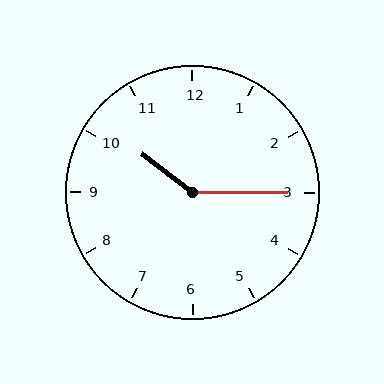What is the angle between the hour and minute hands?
Approximately 142 degrees.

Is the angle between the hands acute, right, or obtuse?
It is obtuse.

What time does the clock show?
10:15.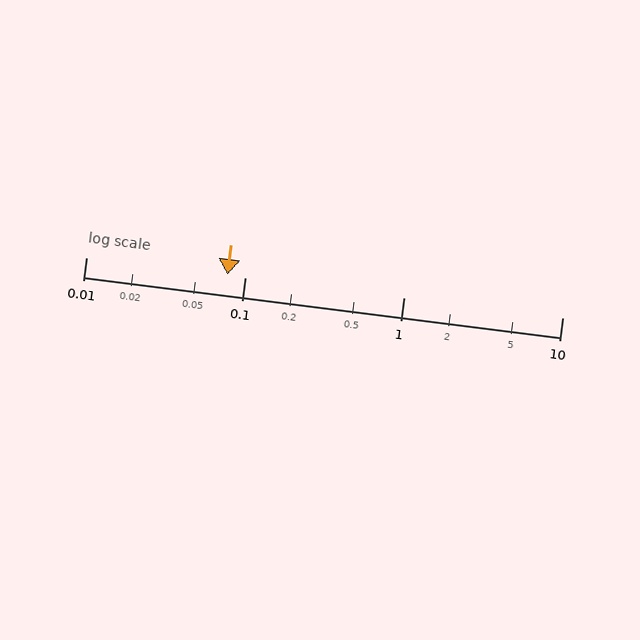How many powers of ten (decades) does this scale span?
The scale spans 3 decades, from 0.01 to 10.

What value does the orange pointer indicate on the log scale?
The pointer indicates approximately 0.078.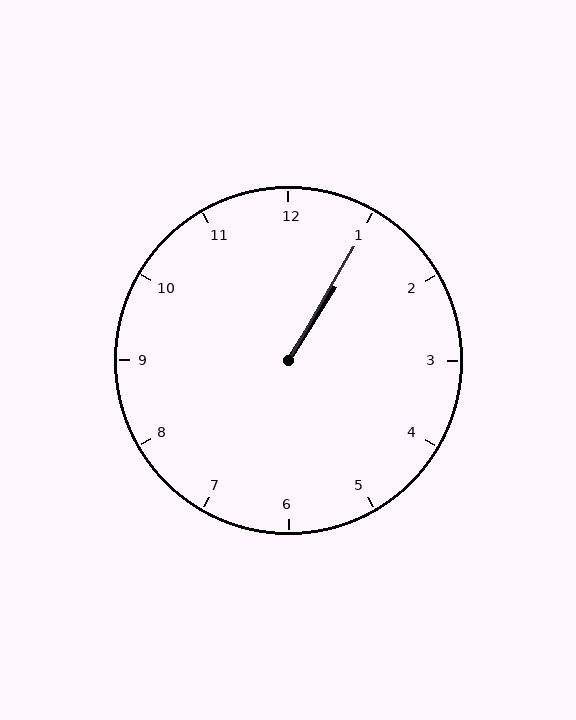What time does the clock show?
1:05.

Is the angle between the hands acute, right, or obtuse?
It is acute.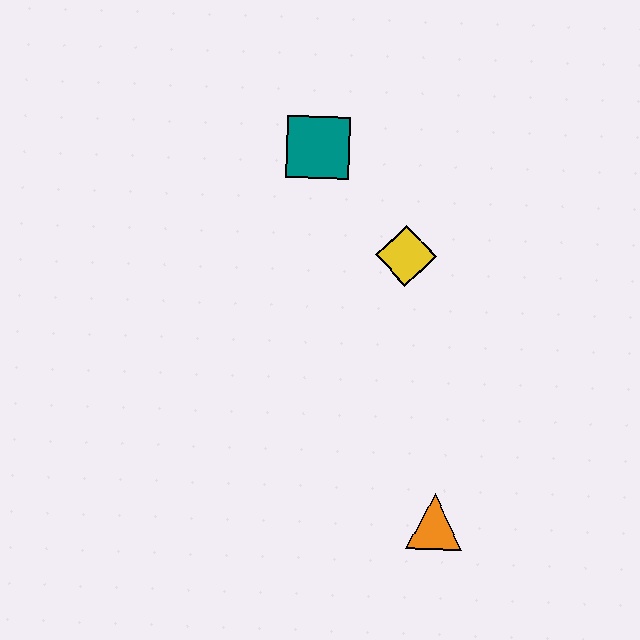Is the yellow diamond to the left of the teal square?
No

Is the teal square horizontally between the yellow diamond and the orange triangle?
No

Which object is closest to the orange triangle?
The yellow diamond is closest to the orange triangle.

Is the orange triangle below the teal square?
Yes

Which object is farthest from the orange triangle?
The teal square is farthest from the orange triangle.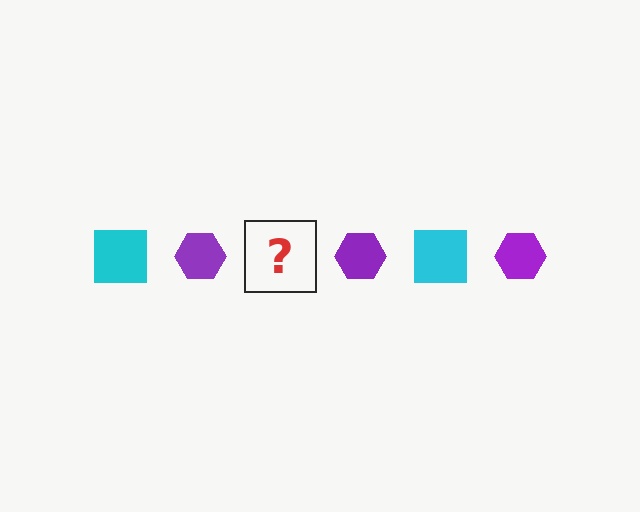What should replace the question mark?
The question mark should be replaced with a cyan square.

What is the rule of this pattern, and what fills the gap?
The rule is that the pattern alternates between cyan square and purple hexagon. The gap should be filled with a cyan square.